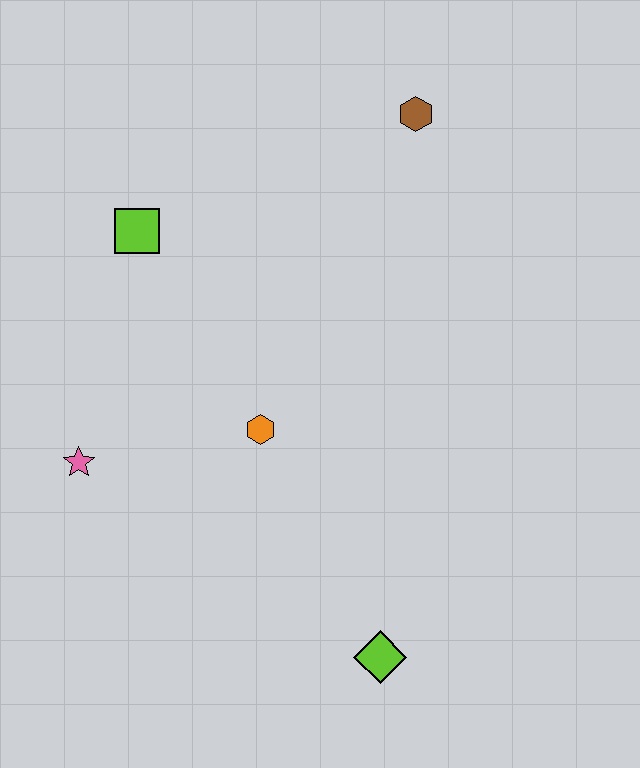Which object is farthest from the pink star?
The brown hexagon is farthest from the pink star.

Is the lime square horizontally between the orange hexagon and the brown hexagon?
No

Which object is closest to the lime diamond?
The orange hexagon is closest to the lime diamond.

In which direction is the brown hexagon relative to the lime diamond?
The brown hexagon is above the lime diamond.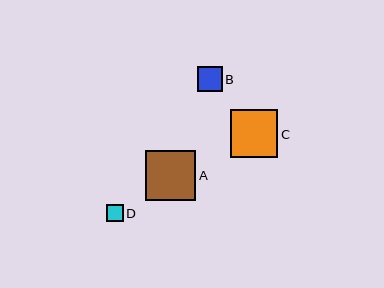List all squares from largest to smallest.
From largest to smallest: A, C, B, D.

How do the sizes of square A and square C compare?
Square A and square C are approximately the same size.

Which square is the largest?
Square A is the largest with a size of approximately 50 pixels.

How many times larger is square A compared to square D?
Square A is approximately 3.0 times the size of square D.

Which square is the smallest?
Square D is the smallest with a size of approximately 17 pixels.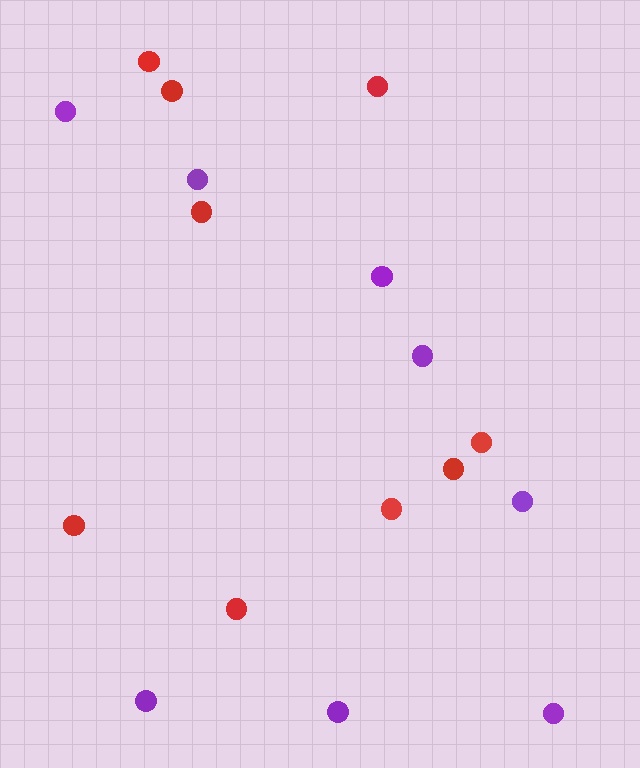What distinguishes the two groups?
There are 2 groups: one group of red circles (9) and one group of purple circles (8).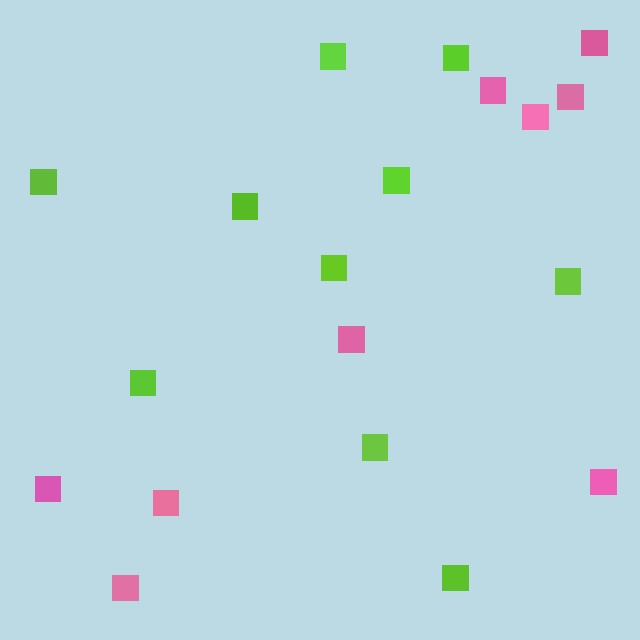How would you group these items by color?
There are 2 groups: one group of lime squares (10) and one group of pink squares (9).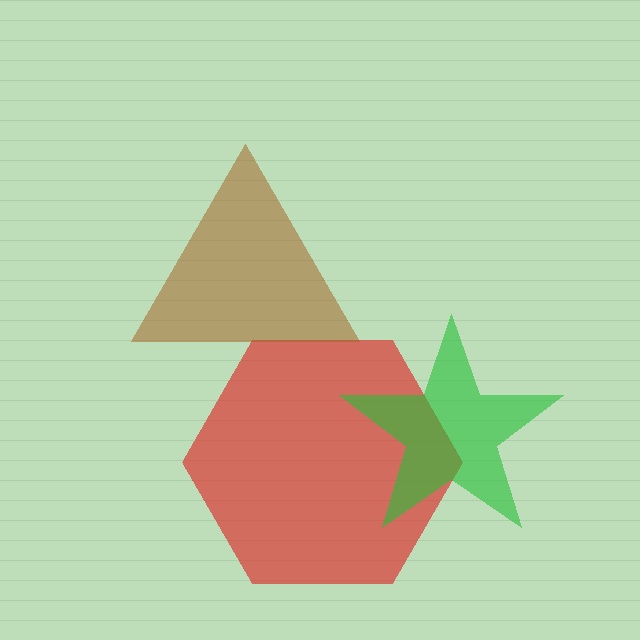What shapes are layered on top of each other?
The layered shapes are: a red hexagon, a brown triangle, a green star.